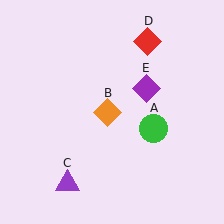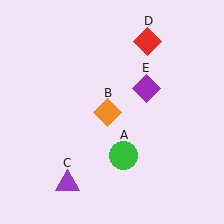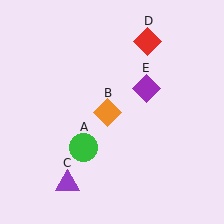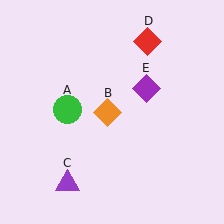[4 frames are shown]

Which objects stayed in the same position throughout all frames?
Orange diamond (object B) and purple triangle (object C) and red diamond (object D) and purple diamond (object E) remained stationary.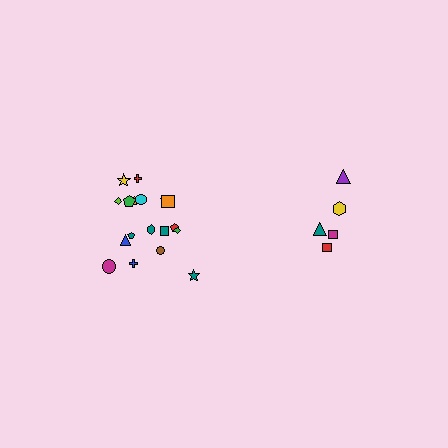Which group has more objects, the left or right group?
The left group.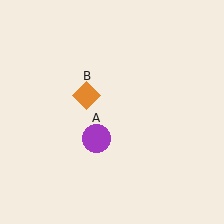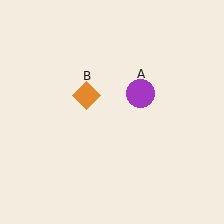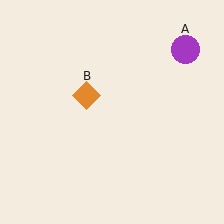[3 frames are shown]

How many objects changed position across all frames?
1 object changed position: purple circle (object A).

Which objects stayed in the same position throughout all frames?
Orange diamond (object B) remained stationary.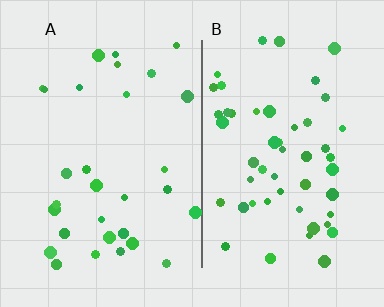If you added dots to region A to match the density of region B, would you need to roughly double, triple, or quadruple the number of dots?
Approximately double.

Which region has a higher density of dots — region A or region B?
B (the right).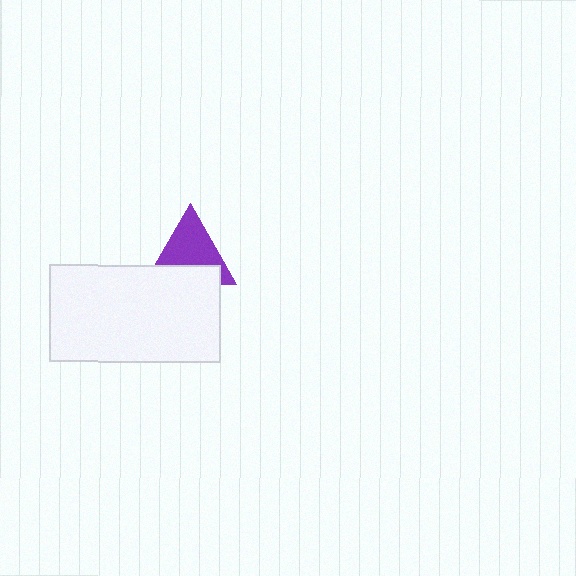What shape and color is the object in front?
The object in front is a white rectangle.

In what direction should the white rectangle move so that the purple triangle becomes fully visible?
The white rectangle should move down. That is the shortest direction to clear the overlap and leave the purple triangle fully visible.